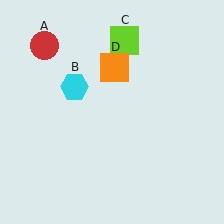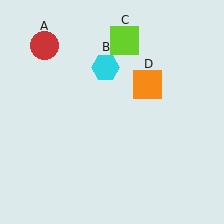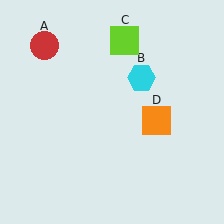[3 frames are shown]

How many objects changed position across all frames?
2 objects changed position: cyan hexagon (object B), orange square (object D).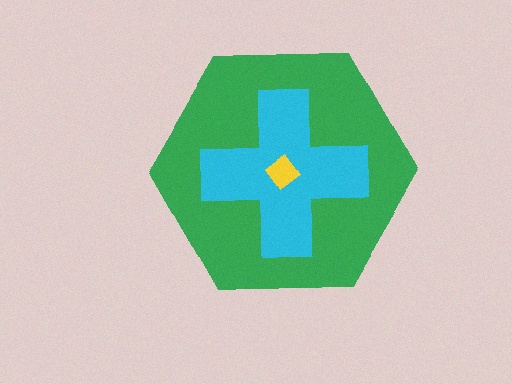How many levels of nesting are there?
3.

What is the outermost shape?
The green hexagon.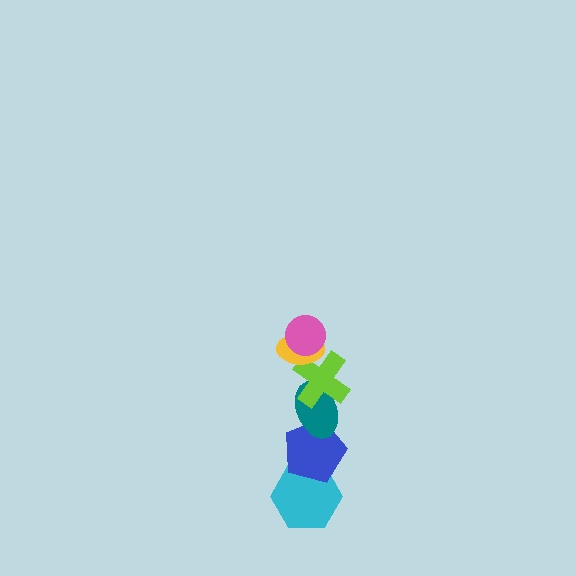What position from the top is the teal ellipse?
The teal ellipse is 4th from the top.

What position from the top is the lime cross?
The lime cross is 3rd from the top.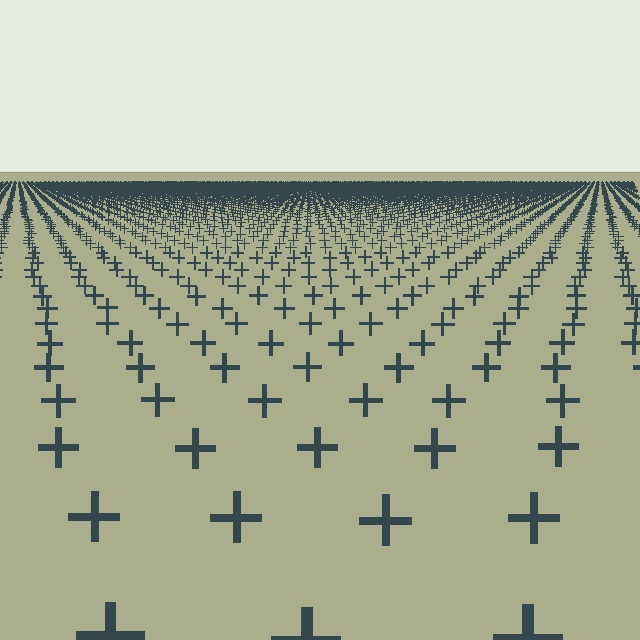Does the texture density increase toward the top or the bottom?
Density increases toward the top.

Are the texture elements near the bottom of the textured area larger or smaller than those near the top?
Larger. Near the bottom, elements are closer to the viewer and appear at a bigger on-screen size.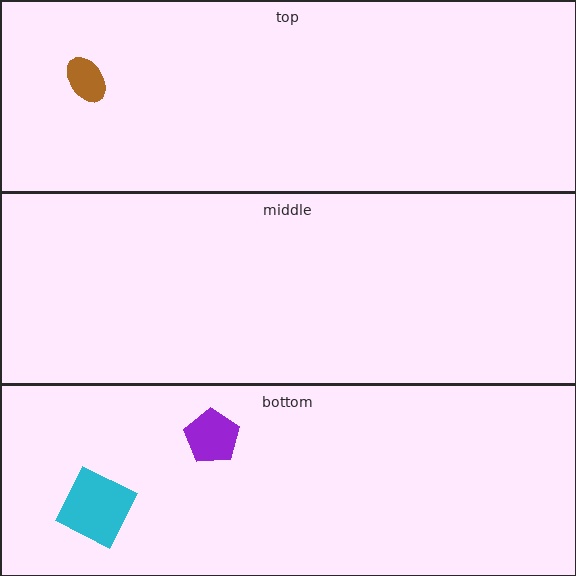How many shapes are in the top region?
1.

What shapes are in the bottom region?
The purple pentagon, the cyan square.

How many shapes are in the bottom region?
2.